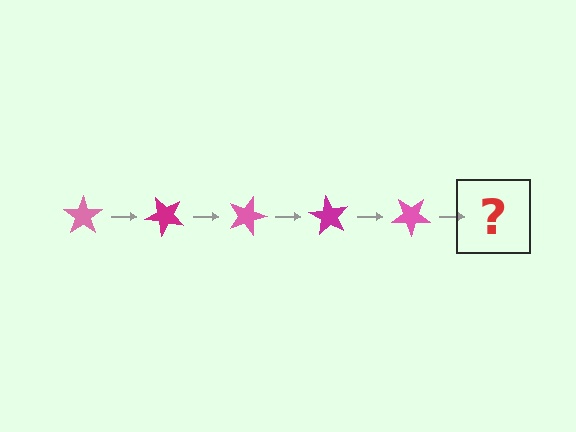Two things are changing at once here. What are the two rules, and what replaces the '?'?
The two rules are that it rotates 45 degrees each step and the color cycles through pink and magenta. The '?' should be a magenta star, rotated 225 degrees from the start.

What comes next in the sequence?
The next element should be a magenta star, rotated 225 degrees from the start.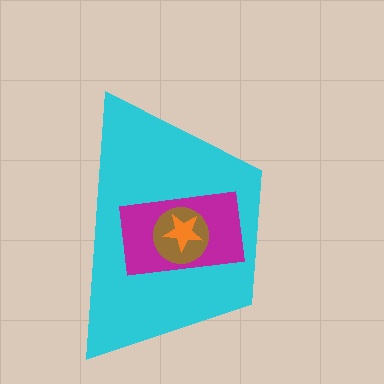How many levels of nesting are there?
4.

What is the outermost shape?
The cyan trapezoid.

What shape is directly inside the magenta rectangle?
The brown circle.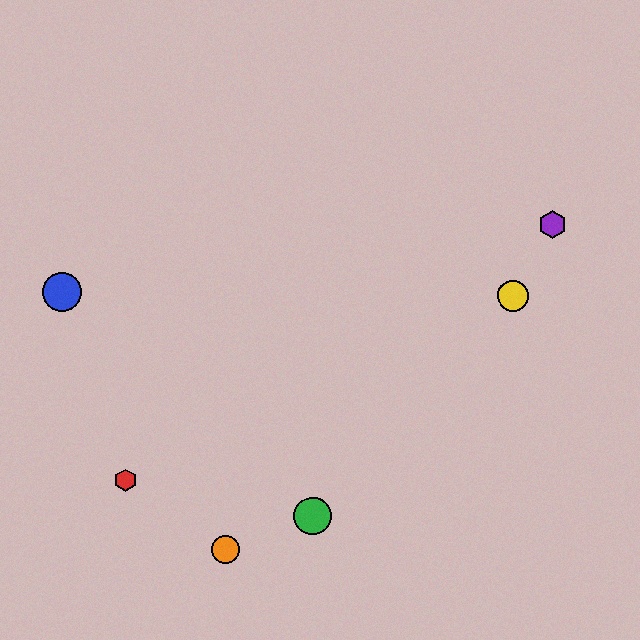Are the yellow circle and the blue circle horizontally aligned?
Yes, both are at y≈295.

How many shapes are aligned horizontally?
2 shapes (the blue circle, the yellow circle) are aligned horizontally.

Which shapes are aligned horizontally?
The blue circle, the yellow circle are aligned horizontally.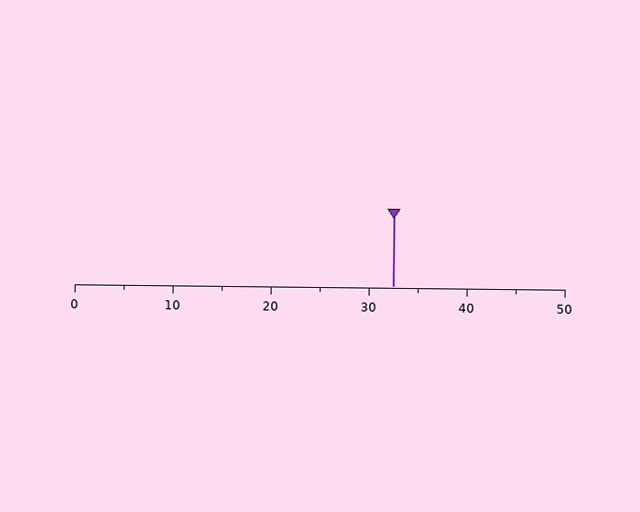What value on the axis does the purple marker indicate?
The marker indicates approximately 32.5.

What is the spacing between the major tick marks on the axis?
The major ticks are spaced 10 apart.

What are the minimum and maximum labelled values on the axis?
The axis runs from 0 to 50.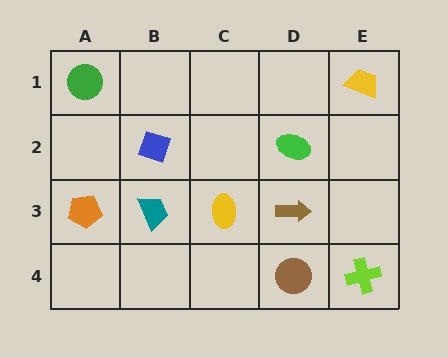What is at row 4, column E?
A lime cross.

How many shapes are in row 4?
2 shapes.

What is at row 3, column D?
A brown arrow.